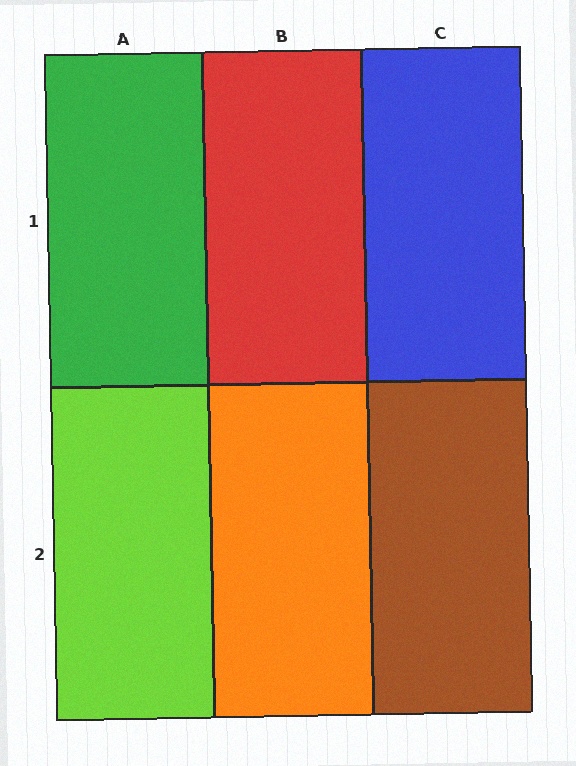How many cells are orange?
1 cell is orange.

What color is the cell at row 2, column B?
Orange.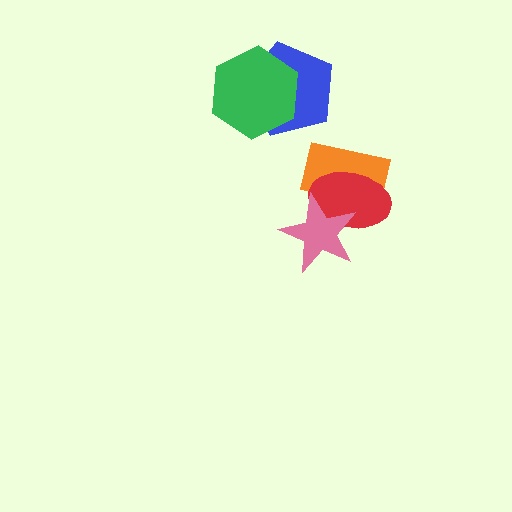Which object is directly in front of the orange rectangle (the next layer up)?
The red ellipse is directly in front of the orange rectangle.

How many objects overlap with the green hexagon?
1 object overlaps with the green hexagon.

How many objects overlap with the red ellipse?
2 objects overlap with the red ellipse.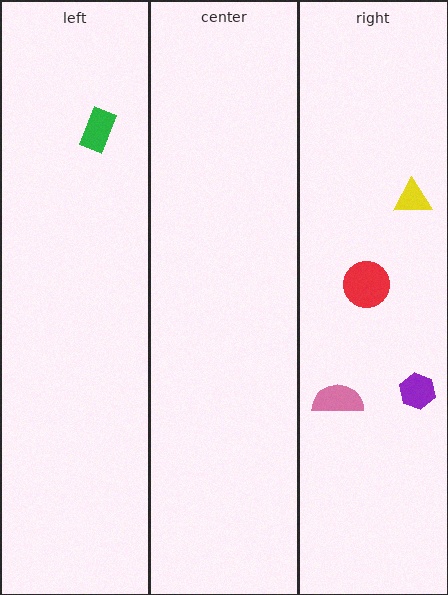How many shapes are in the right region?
4.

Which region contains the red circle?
The right region.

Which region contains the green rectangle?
The left region.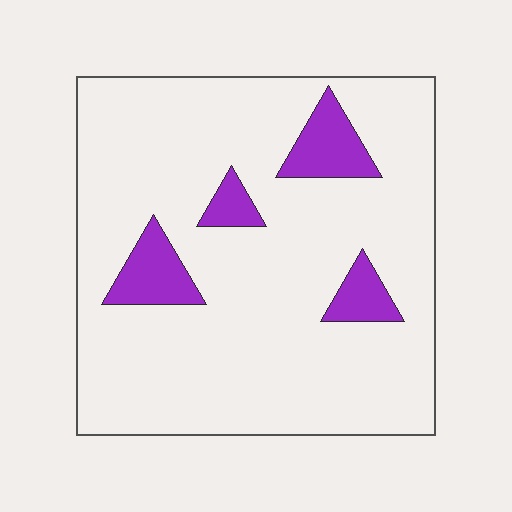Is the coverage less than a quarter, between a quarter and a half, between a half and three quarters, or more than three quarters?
Less than a quarter.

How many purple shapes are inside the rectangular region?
4.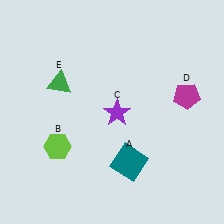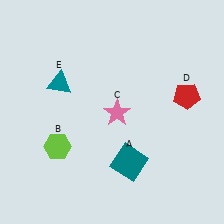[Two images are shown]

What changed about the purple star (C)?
In Image 1, C is purple. In Image 2, it changed to pink.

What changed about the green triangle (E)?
In Image 1, E is green. In Image 2, it changed to teal.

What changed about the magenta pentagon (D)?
In Image 1, D is magenta. In Image 2, it changed to red.